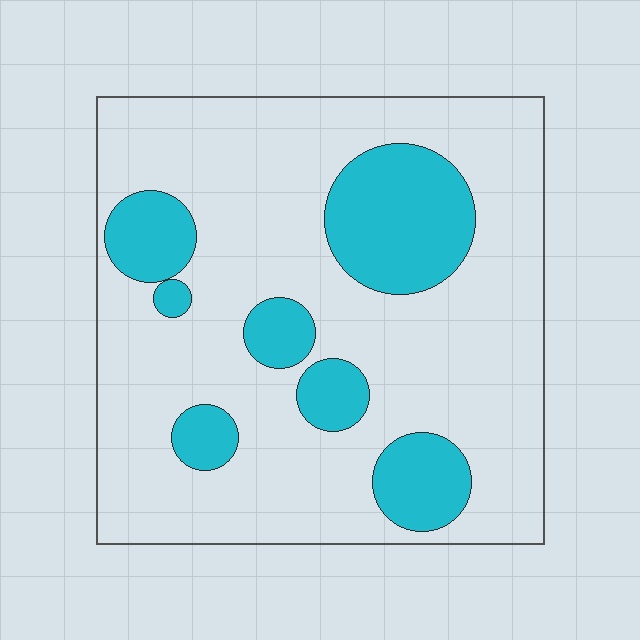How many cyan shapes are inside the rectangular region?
7.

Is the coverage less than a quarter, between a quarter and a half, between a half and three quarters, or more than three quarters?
Less than a quarter.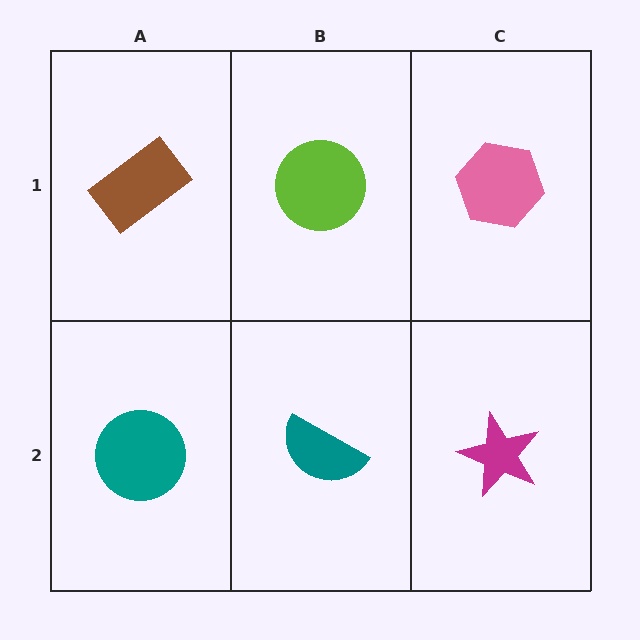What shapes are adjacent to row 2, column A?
A brown rectangle (row 1, column A), a teal semicircle (row 2, column B).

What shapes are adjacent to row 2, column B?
A lime circle (row 1, column B), a teal circle (row 2, column A), a magenta star (row 2, column C).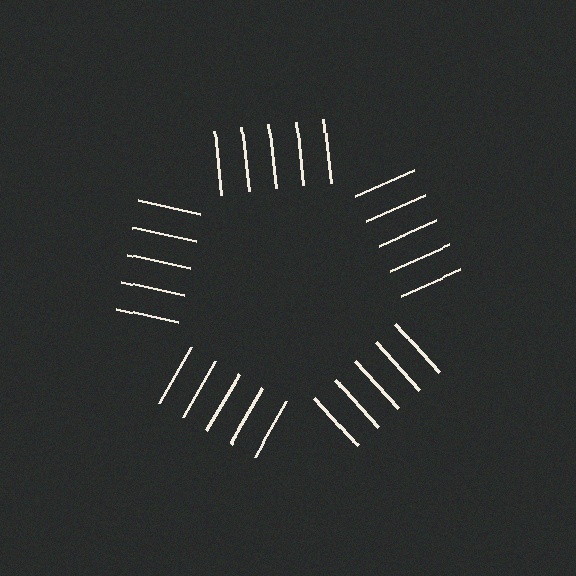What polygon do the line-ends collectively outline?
An illusory pentagon — the line segments terminate on its edges but no continuous stroke is drawn.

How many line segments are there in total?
25 — 5 along each of the 5 edges.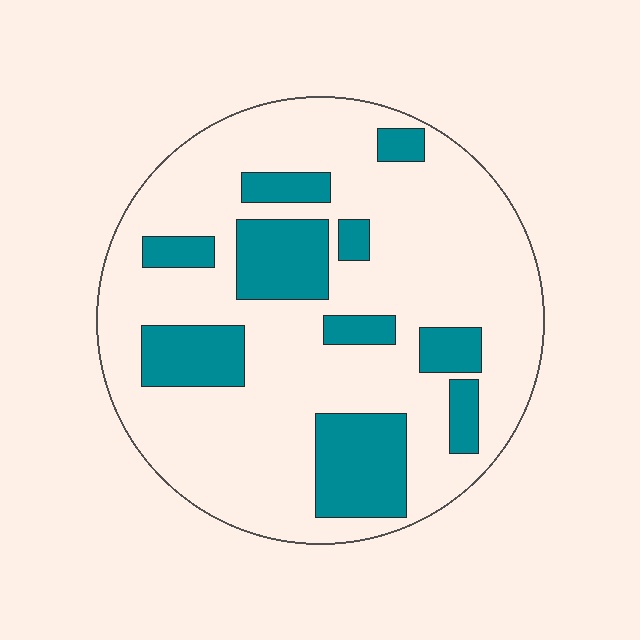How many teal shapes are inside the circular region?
10.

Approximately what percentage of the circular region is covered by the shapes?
Approximately 25%.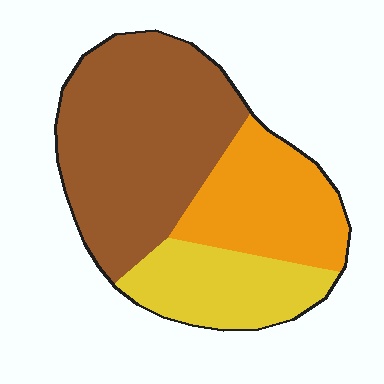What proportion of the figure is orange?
Orange covers 27% of the figure.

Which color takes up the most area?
Brown, at roughly 50%.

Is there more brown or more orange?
Brown.